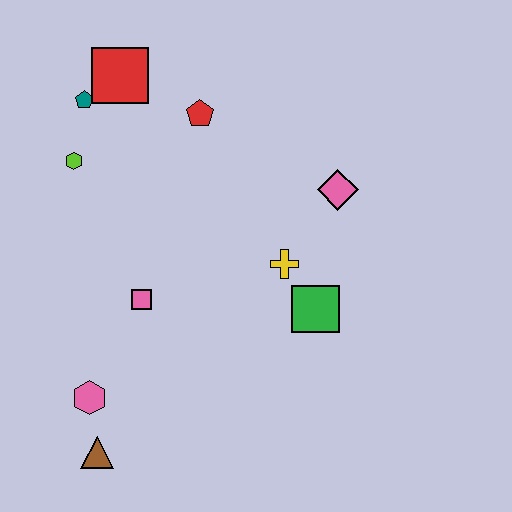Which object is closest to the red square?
The teal pentagon is closest to the red square.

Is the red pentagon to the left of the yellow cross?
Yes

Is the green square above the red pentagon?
No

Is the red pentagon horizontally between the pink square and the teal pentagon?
No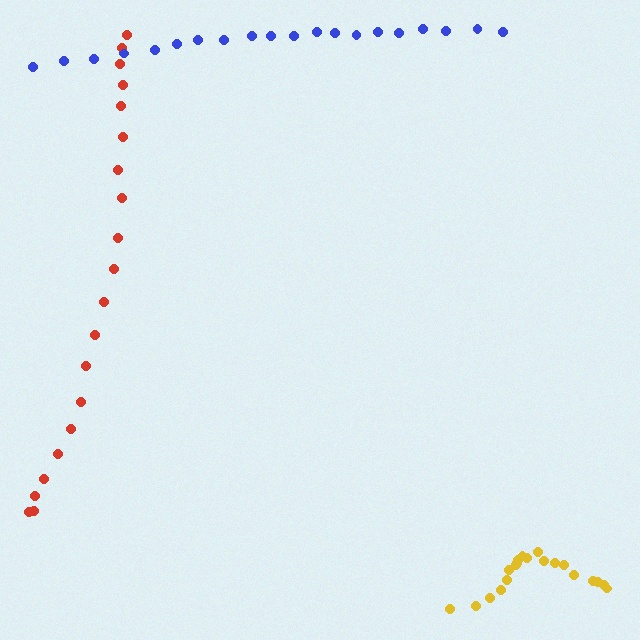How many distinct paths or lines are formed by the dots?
There are 3 distinct paths.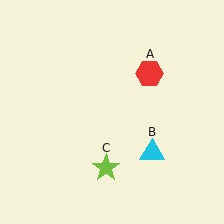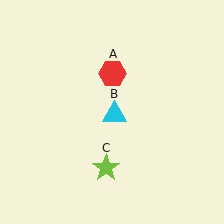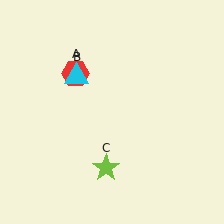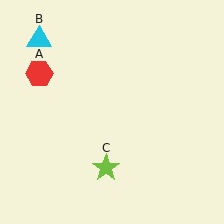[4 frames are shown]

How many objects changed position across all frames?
2 objects changed position: red hexagon (object A), cyan triangle (object B).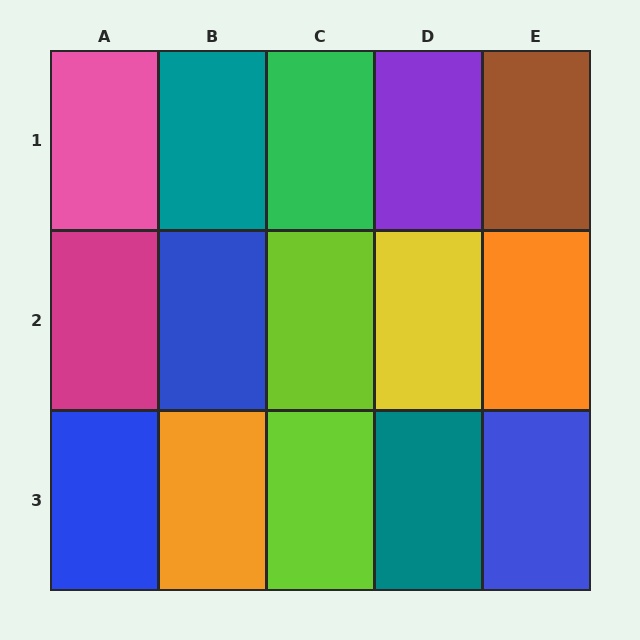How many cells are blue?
3 cells are blue.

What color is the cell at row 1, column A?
Pink.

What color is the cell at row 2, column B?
Blue.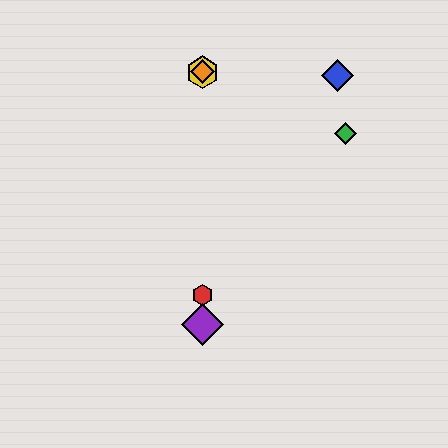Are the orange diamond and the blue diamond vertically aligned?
No, the orange diamond is at x≈202 and the blue diamond is at x≈338.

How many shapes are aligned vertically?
4 shapes (the red hexagon, the yellow hexagon, the purple diamond, the orange diamond) are aligned vertically.